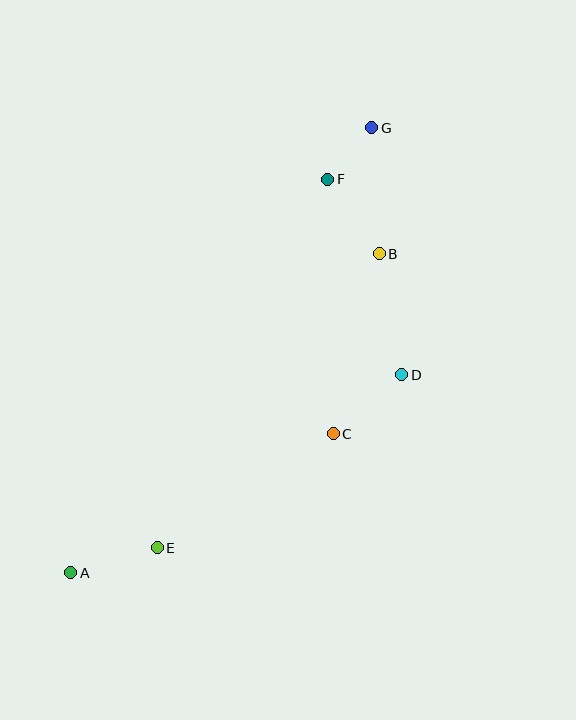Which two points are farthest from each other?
Points A and G are farthest from each other.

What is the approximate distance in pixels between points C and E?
The distance between C and E is approximately 210 pixels.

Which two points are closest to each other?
Points F and G are closest to each other.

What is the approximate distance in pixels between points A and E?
The distance between A and E is approximately 90 pixels.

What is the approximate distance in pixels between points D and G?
The distance between D and G is approximately 249 pixels.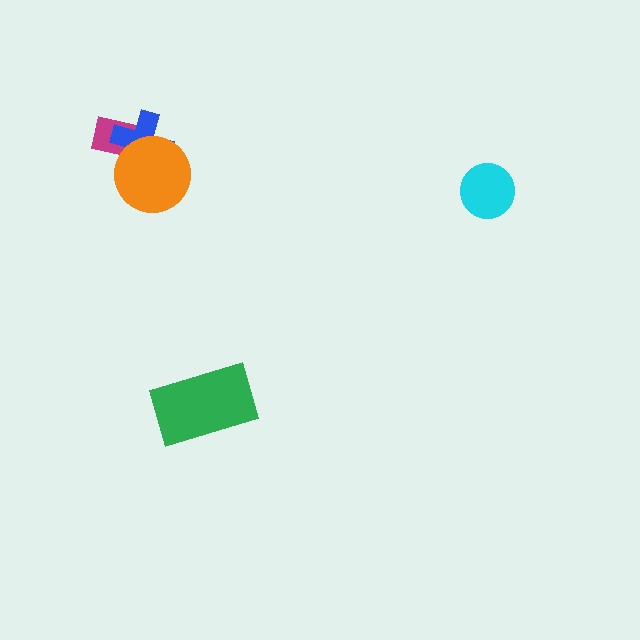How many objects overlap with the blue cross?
2 objects overlap with the blue cross.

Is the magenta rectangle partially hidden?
Yes, it is partially covered by another shape.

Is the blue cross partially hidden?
Yes, it is partially covered by another shape.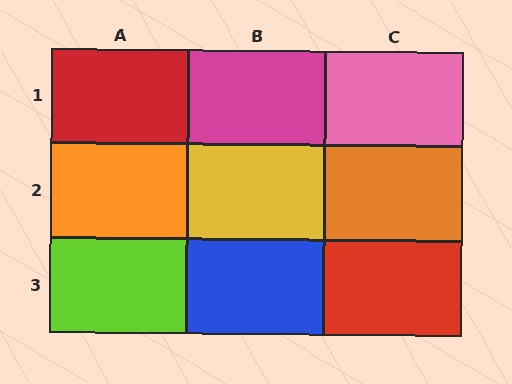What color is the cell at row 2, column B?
Yellow.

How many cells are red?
2 cells are red.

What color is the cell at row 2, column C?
Orange.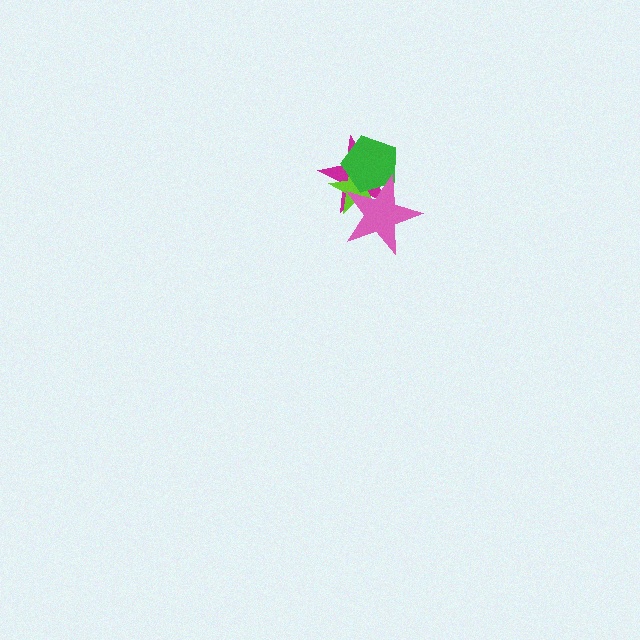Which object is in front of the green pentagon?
The pink star is in front of the green pentagon.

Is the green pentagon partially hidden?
Yes, it is partially covered by another shape.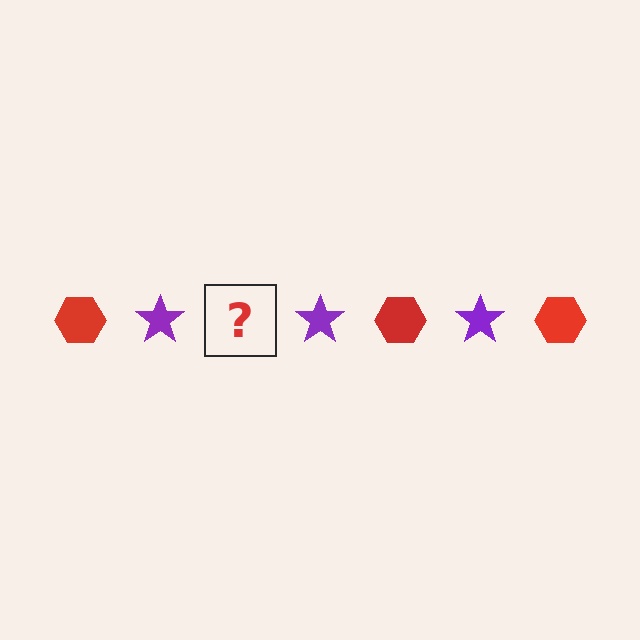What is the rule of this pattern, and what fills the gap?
The rule is that the pattern alternates between red hexagon and purple star. The gap should be filled with a red hexagon.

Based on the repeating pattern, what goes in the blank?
The blank should be a red hexagon.